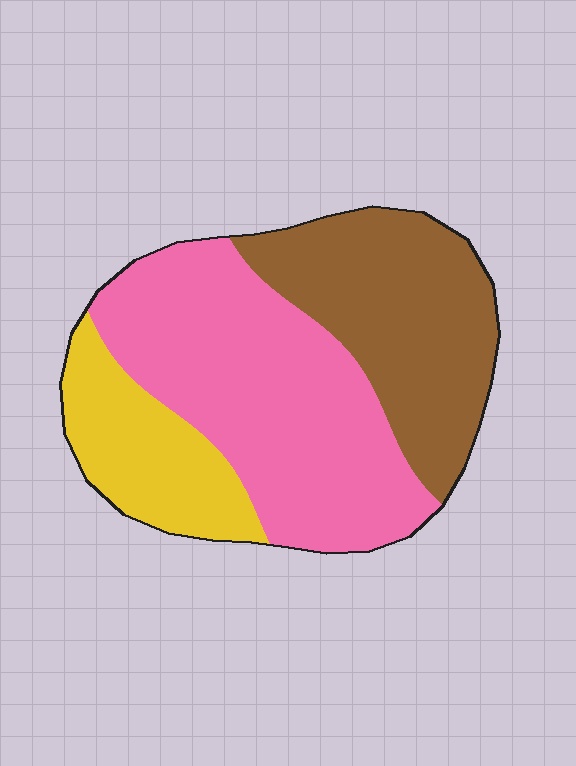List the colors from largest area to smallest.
From largest to smallest: pink, brown, yellow.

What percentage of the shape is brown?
Brown covers about 35% of the shape.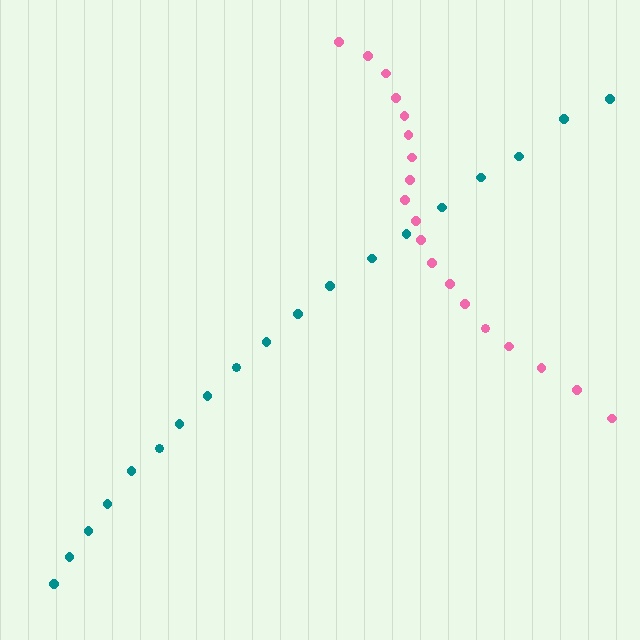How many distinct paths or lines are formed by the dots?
There are 2 distinct paths.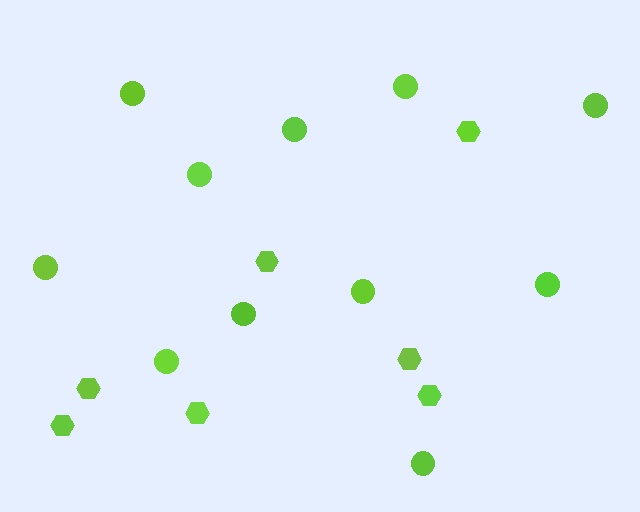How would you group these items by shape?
There are 2 groups: one group of circles (11) and one group of hexagons (7).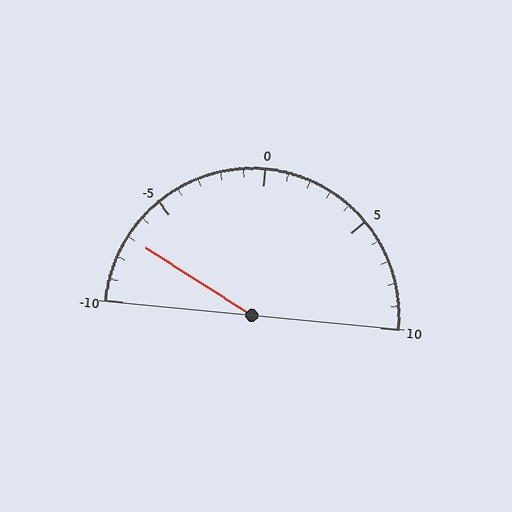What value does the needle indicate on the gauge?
The needle indicates approximately -7.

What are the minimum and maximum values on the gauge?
The gauge ranges from -10 to 10.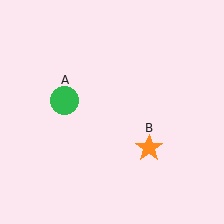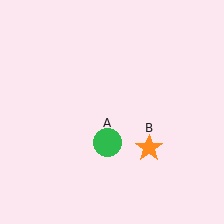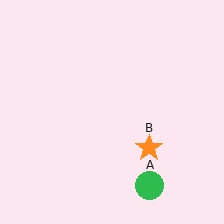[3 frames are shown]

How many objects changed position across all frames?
1 object changed position: green circle (object A).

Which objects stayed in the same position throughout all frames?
Orange star (object B) remained stationary.